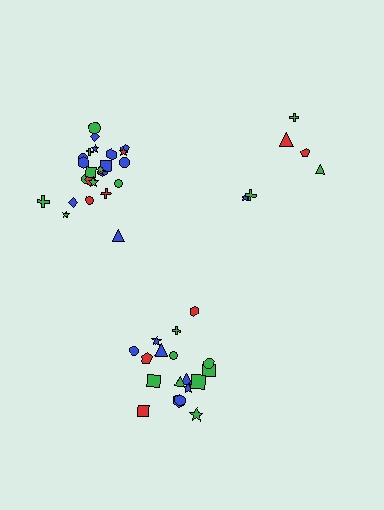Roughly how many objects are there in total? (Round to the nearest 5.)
Roughly 50 objects in total.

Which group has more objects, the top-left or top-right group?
The top-left group.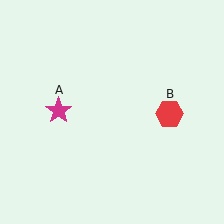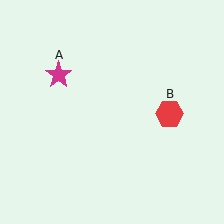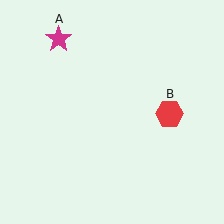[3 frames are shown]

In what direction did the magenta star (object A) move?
The magenta star (object A) moved up.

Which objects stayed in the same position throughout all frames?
Red hexagon (object B) remained stationary.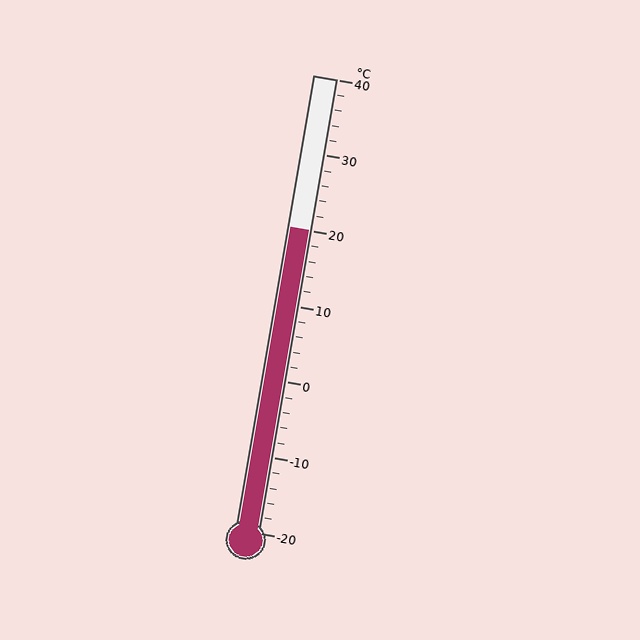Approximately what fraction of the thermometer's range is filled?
The thermometer is filled to approximately 65% of its range.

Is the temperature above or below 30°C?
The temperature is below 30°C.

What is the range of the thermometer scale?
The thermometer scale ranges from -20°C to 40°C.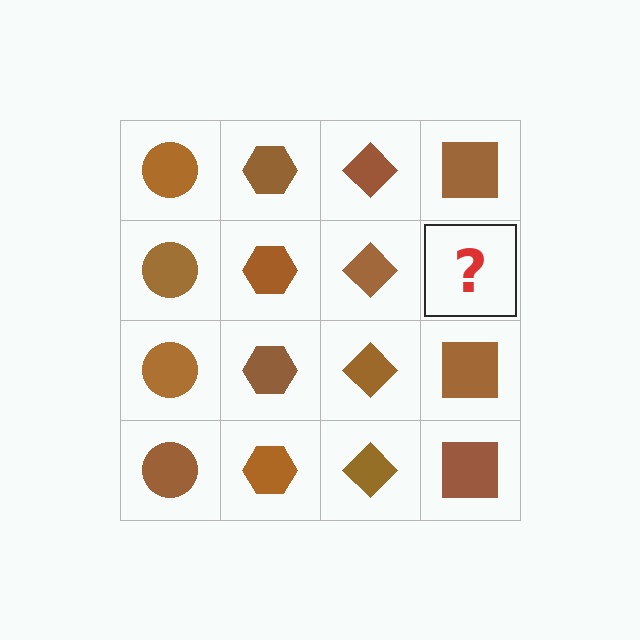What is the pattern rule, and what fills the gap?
The rule is that each column has a consistent shape. The gap should be filled with a brown square.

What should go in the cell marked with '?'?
The missing cell should contain a brown square.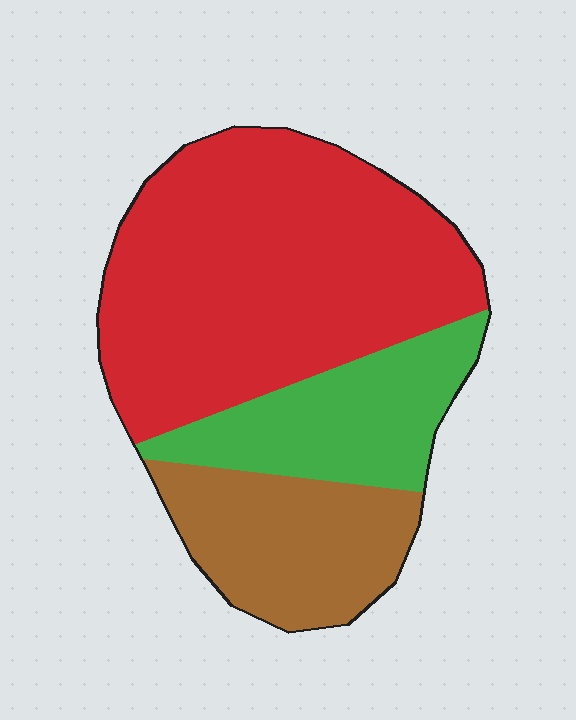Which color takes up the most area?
Red, at roughly 55%.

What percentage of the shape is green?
Green covers roughly 20% of the shape.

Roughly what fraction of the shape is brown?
Brown covers 22% of the shape.